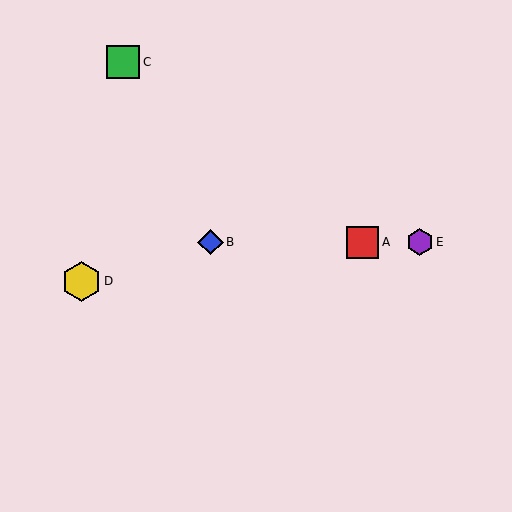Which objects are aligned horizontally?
Objects A, B, E are aligned horizontally.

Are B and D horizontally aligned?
No, B is at y≈242 and D is at y≈281.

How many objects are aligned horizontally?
3 objects (A, B, E) are aligned horizontally.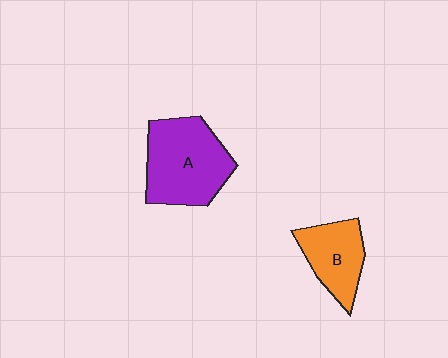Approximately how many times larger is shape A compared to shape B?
Approximately 1.6 times.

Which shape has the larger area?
Shape A (purple).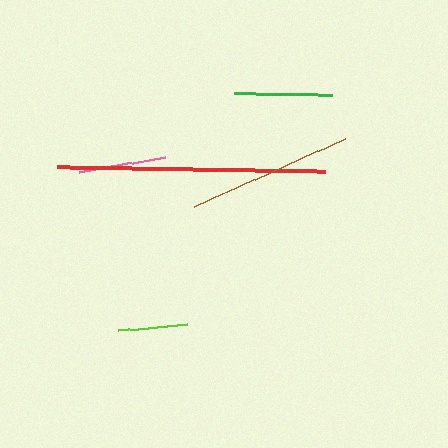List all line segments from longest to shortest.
From longest to shortest: red, brown, green, pink, lime.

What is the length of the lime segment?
The lime segment is approximately 69 pixels long.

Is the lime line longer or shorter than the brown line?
The brown line is longer than the lime line.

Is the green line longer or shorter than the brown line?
The brown line is longer than the green line.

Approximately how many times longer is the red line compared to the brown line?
The red line is approximately 1.6 times the length of the brown line.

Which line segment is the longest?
The red line is the longest at approximately 268 pixels.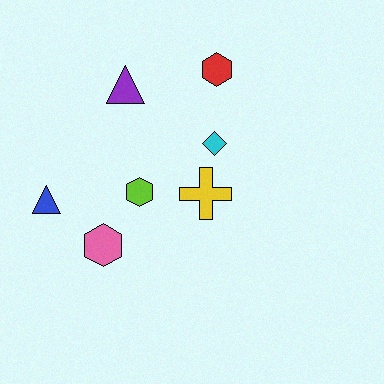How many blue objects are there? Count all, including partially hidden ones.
There is 1 blue object.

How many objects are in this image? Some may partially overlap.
There are 7 objects.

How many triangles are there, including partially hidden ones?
There are 2 triangles.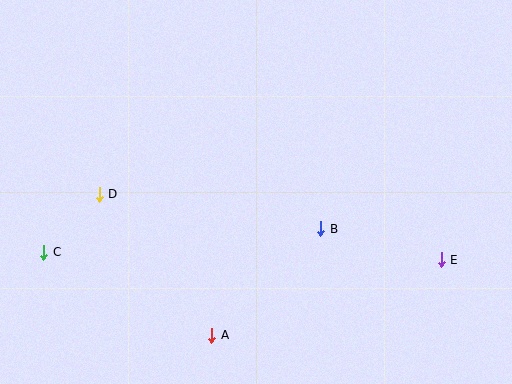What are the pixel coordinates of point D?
Point D is at (99, 194).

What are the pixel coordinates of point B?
Point B is at (321, 229).